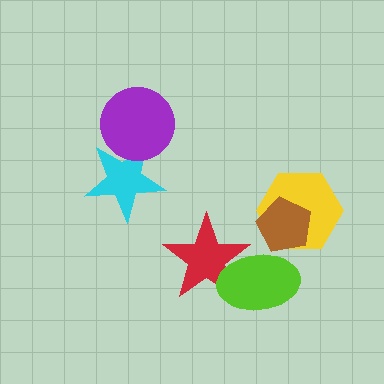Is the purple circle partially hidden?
No, no other shape covers it.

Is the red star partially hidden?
Yes, it is partially covered by another shape.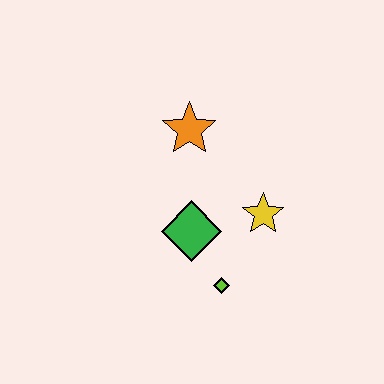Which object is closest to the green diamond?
The lime diamond is closest to the green diamond.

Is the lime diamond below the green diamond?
Yes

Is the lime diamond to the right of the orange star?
Yes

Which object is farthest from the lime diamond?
The orange star is farthest from the lime diamond.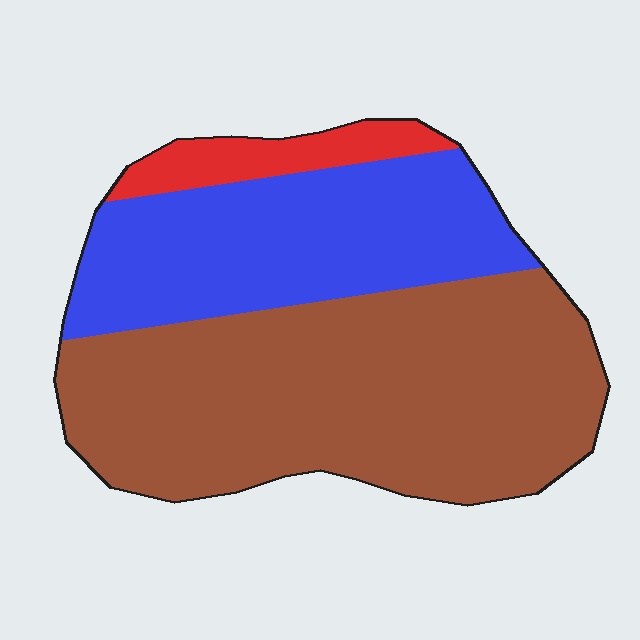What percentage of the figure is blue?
Blue takes up about one third (1/3) of the figure.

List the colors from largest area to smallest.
From largest to smallest: brown, blue, red.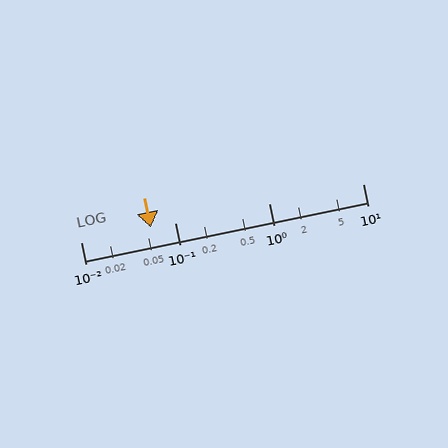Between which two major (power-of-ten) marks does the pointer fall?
The pointer is between 0.01 and 0.1.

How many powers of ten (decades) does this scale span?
The scale spans 3 decades, from 0.01 to 10.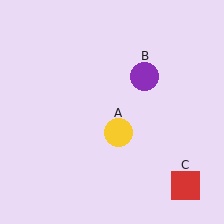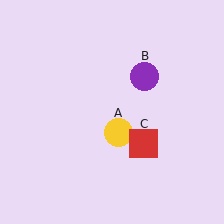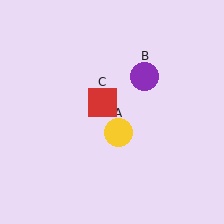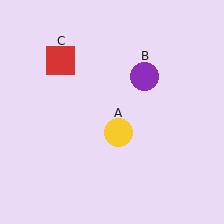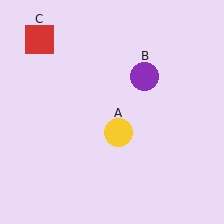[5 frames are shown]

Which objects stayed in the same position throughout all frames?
Yellow circle (object A) and purple circle (object B) remained stationary.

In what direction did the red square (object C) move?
The red square (object C) moved up and to the left.